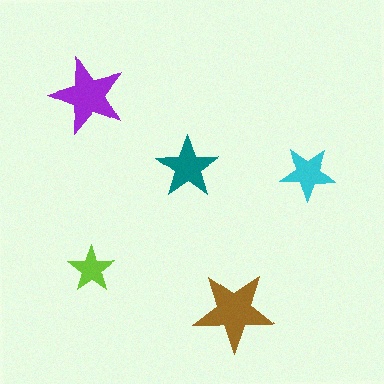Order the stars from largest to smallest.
the brown one, the purple one, the teal one, the cyan one, the lime one.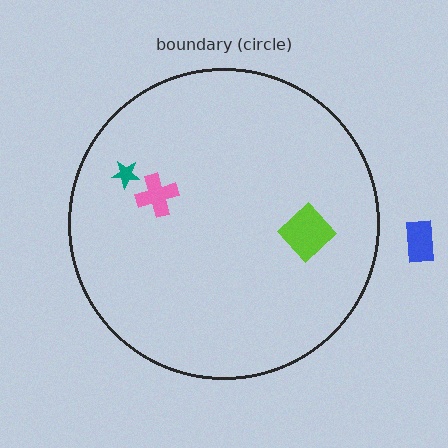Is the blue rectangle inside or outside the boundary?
Outside.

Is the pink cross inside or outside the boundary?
Inside.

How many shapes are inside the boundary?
3 inside, 1 outside.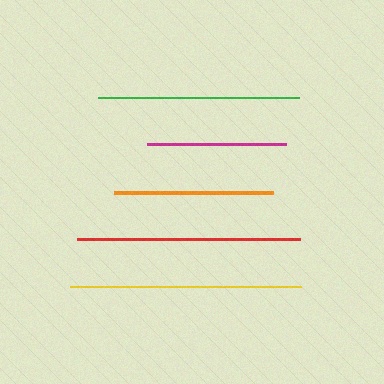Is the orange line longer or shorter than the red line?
The red line is longer than the orange line.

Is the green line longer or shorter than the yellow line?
The yellow line is longer than the green line.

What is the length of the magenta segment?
The magenta segment is approximately 139 pixels long.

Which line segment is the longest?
The yellow line is the longest at approximately 231 pixels.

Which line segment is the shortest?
The magenta line is the shortest at approximately 139 pixels.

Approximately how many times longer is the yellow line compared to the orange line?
The yellow line is approximately 1.5 times the length of the orange line.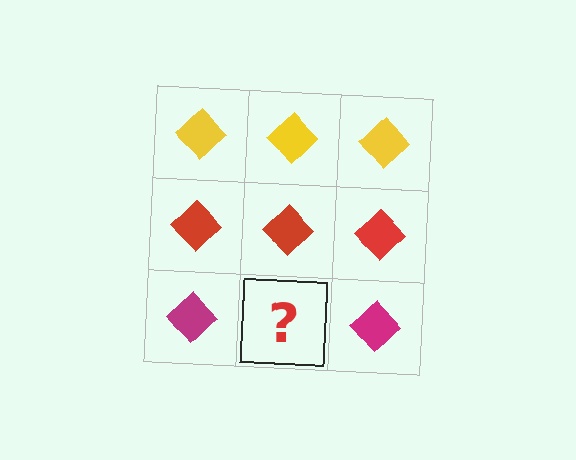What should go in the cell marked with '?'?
The missing cell should contain a magenta diamond.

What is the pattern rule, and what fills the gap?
The rule is that each row has a consistent color. The gap should be filled with a magenta diamond.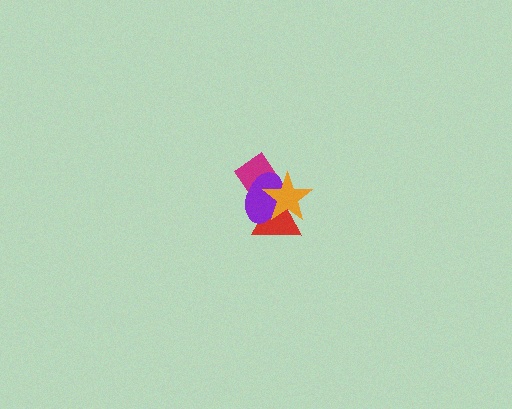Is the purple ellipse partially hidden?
Yes, it is partially covered by another shape.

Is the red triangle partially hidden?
Yes, it is partially covered by another shape.